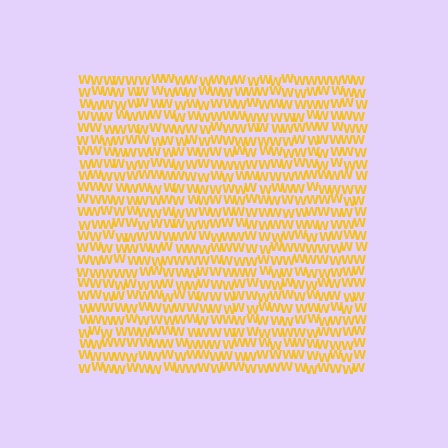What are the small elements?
The small elements are letter W's.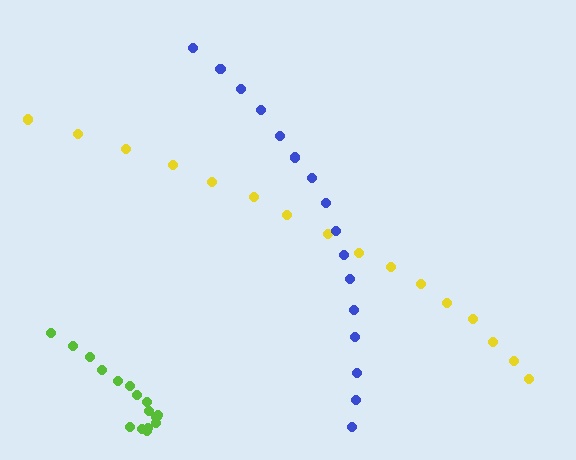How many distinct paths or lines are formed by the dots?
There are 3 distinct paths.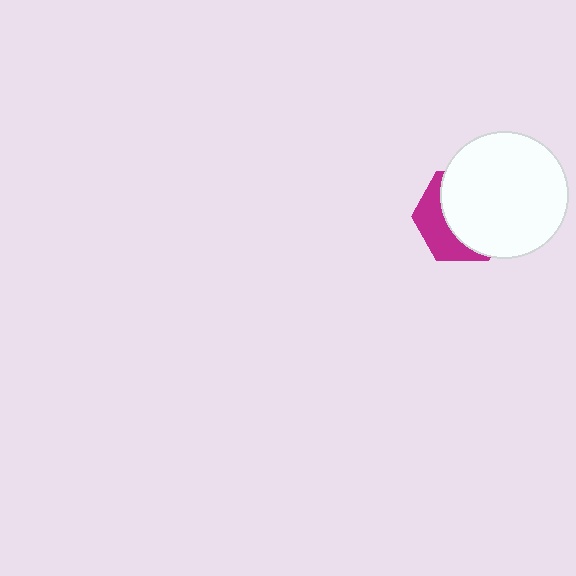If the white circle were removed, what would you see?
You would see the complete magenta hexagon.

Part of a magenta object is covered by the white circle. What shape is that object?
It is a hexagon.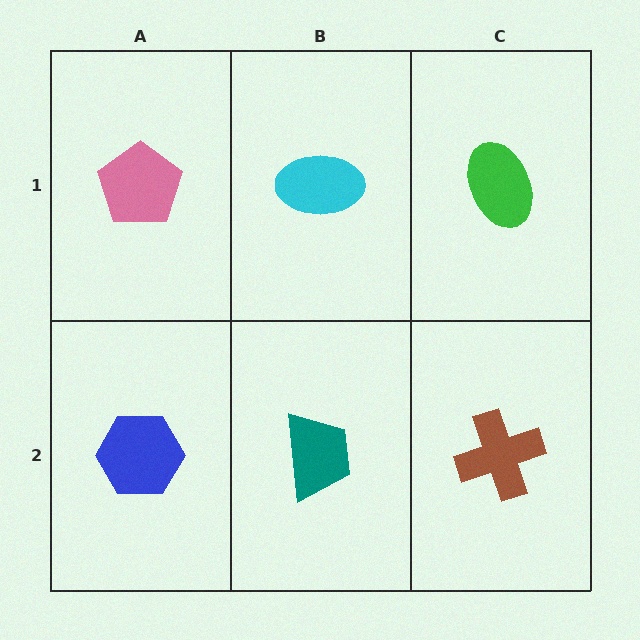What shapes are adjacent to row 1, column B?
A teal trapezoid (row 2, column B), a pink pentagon (row 1, column A), a green ellipse (row 1, column C).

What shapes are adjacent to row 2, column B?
A cyan ellipse (row 1, column B), a blue hexagon (row 2, column A), a brown cross (row 2, column C).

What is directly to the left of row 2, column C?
A teal trapezoid.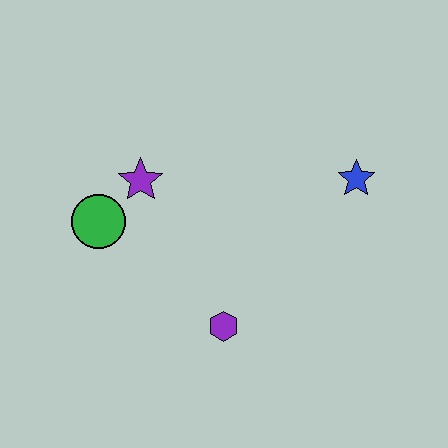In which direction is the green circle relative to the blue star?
The green circle is to the left of the blue star.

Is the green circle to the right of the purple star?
No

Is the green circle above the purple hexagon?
Yes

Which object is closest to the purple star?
The green circle is closest to the purple star.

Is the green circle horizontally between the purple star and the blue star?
No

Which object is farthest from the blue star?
The green circle is farthest from the blue star.